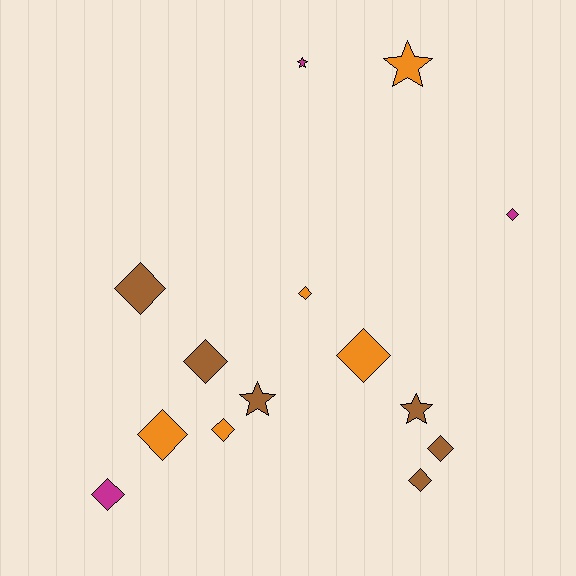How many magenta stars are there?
There is 1 magenta star.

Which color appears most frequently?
Brown, with 6 objects.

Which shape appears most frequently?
Diamond, with 10 objects.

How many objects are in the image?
There are 14 objects.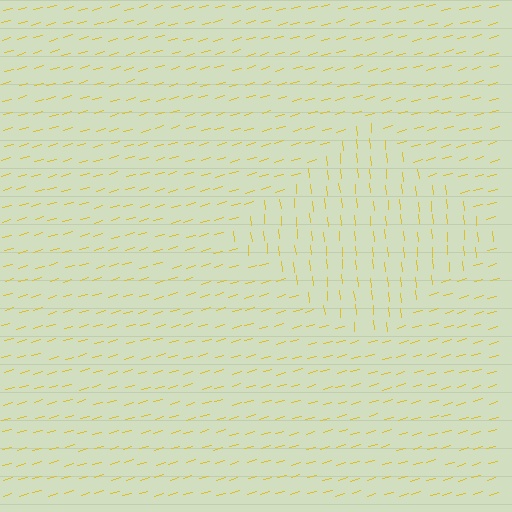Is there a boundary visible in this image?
Yes, there is a texture boundary formed by a change in line orientation.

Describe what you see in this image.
The image is filled with small yellow line segments. A diamond region in the image has lines oriented differently from the surrounding lines, creating a visible texture boundary.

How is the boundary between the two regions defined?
The boundary is defined purely by a change in line orientation (approximately 79 degrees difference). All lines are the same color and thickness.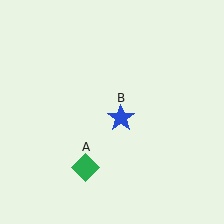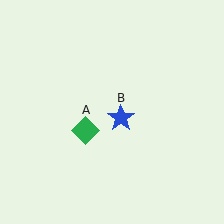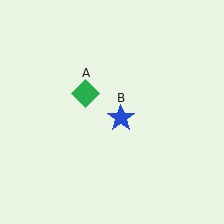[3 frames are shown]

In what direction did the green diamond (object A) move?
The green diamond (object A) moved up.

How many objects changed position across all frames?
1 object changed position: green diamond (object A).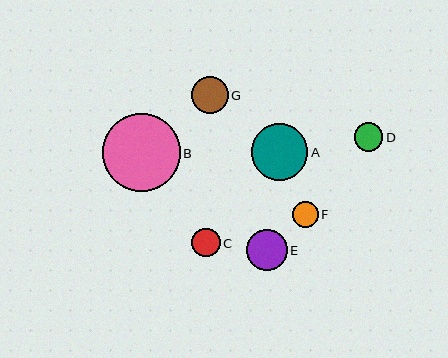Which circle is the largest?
Circle B is the largest with a size of approximately 78 pixels.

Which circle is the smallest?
Circle F is the smallest with a size of approximately 26 pixels.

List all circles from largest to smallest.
From largest to smallest: B, A, E, G, C, D, F.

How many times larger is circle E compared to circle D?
Circle E is approximately 1.5 times the size of circle D.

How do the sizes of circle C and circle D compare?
Circle C and circle D are approximately the same size.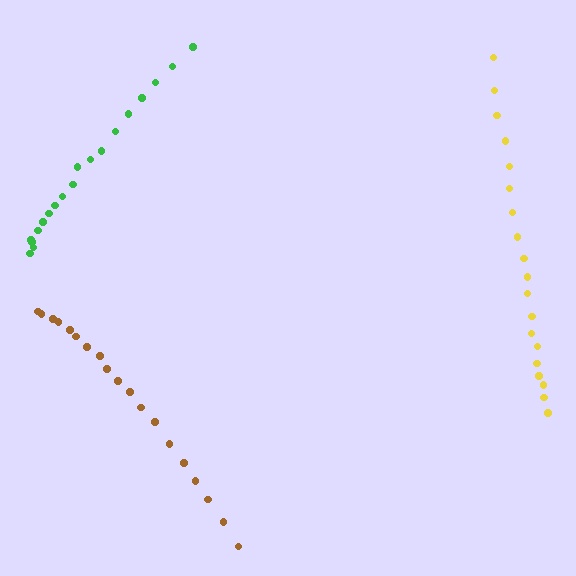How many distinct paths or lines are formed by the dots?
There are 3 distinct paths.